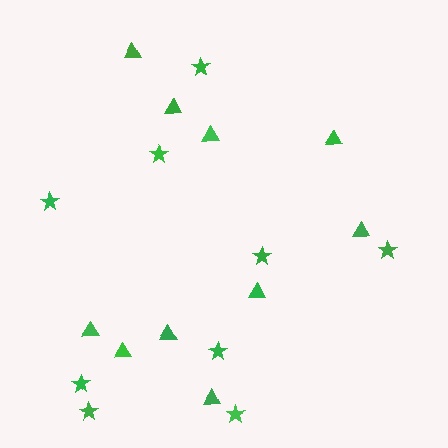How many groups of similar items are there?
There are 2 groups: one group of triangles (10) and one group of stars (9).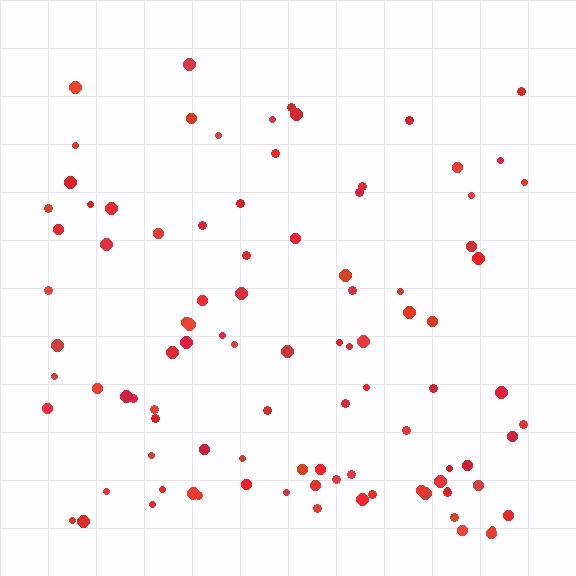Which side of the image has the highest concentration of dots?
The bottom.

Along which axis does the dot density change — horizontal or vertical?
Vertical.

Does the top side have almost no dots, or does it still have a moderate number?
Still a moderate number, just noticeably fewer than the bottom.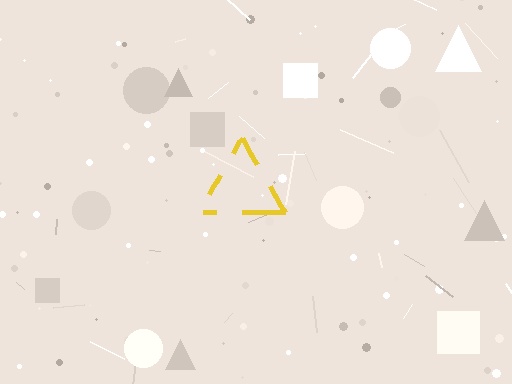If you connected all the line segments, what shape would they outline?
They would outline a triangle.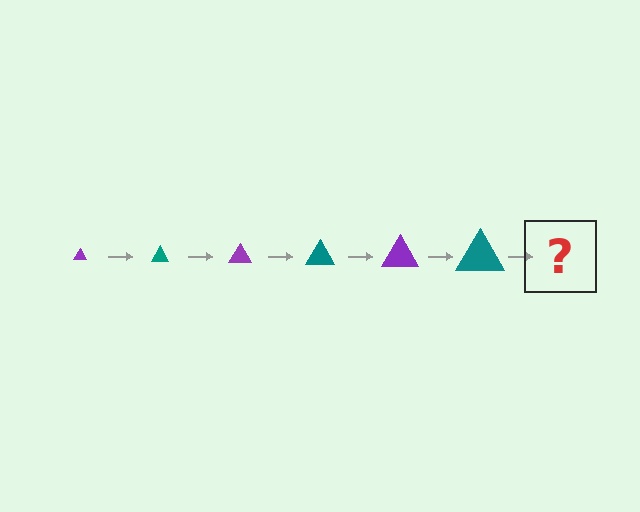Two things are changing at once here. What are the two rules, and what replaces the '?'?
The two rules are that the triangle grows larger each step and the color cycles through purple and teal. The '?' should be a purple triangle, larger than the previous one.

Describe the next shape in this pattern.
It should be a purple triangle, larger than the previous one.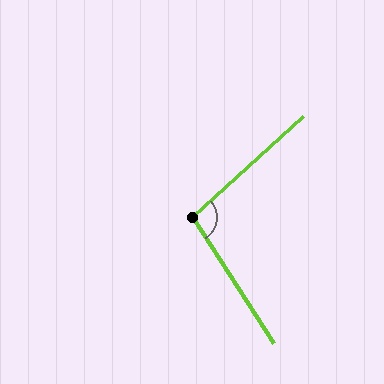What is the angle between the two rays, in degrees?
Approximately 100 degrees.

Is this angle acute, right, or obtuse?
It is obtuse.